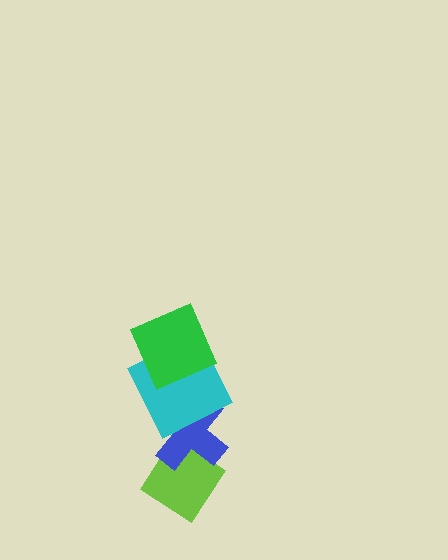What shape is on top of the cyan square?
The green square is on top of the cyan square.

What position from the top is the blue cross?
The blue cross is 3rd from the top.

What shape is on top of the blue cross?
The cyan square is on top of the blue cross.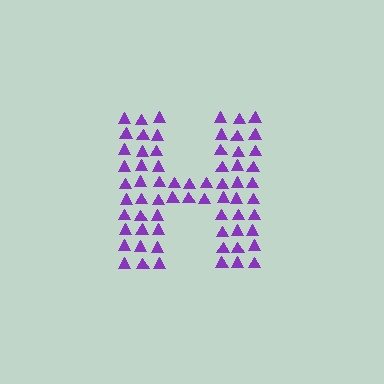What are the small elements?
The small elements are triangles.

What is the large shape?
The large shape is the letter H.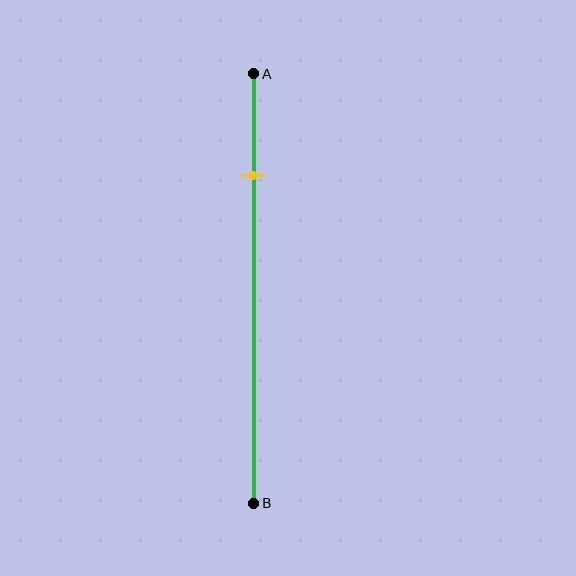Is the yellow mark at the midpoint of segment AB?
No, the mark is at about 25% from A, not at the 50% midpoint.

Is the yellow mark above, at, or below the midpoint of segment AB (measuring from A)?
The yellow mark is above the midpoint of segment AB.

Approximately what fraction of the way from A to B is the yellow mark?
The yellow mark is approximately 25% of the way from A to B.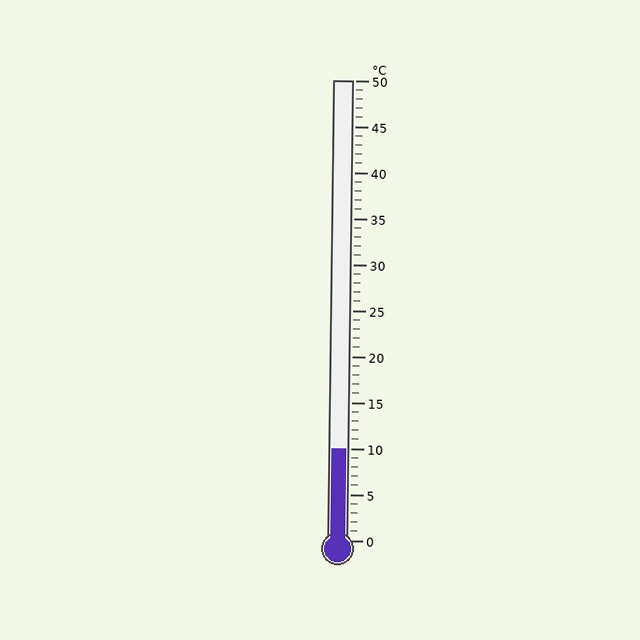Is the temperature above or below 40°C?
The temperature is below 40°C.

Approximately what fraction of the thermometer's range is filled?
The thermometer is filled to approximately 20% of its range.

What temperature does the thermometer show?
The thermometer shows approximately 10°C.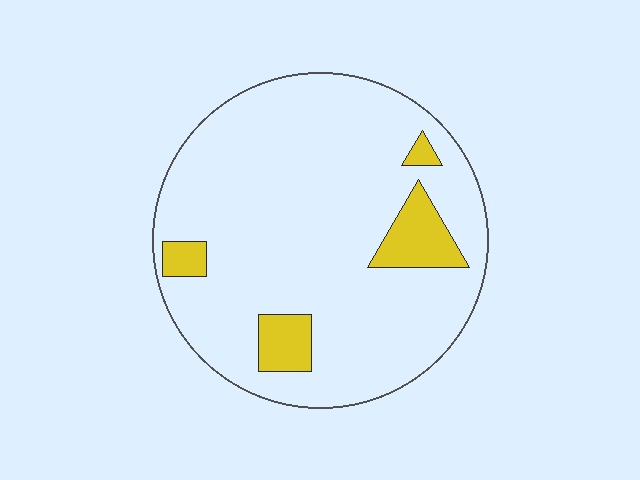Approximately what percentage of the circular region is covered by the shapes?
Approximately 10%.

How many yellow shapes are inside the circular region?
4.